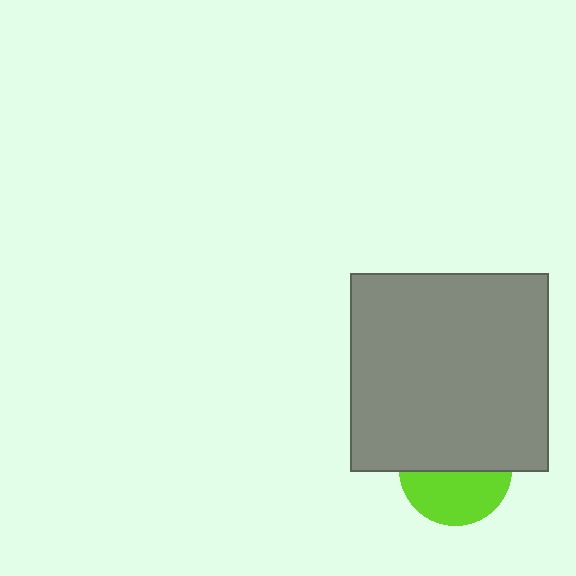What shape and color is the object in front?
The object in front is a gray square.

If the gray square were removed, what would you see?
You would see the complete lime circle.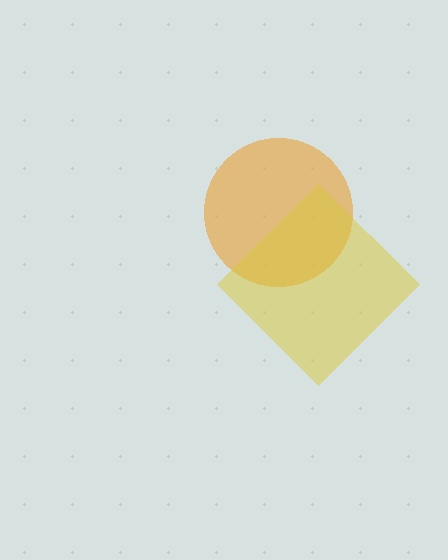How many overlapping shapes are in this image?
There are 2 overlapping shapes in the image.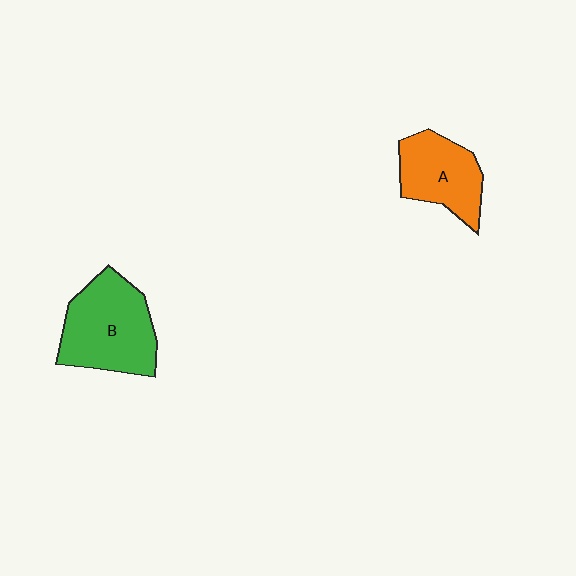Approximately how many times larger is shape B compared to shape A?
Approximately 1.4 times.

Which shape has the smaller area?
Shape A (orange).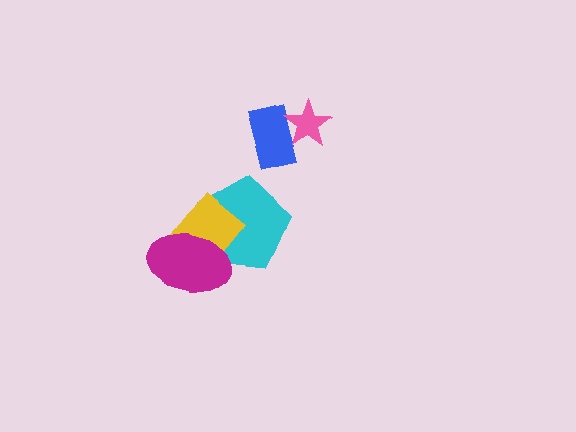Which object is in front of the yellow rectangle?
The magenta ellipse is in front of the yellow rectangle.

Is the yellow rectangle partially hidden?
Yes, it is partially covered by another shape.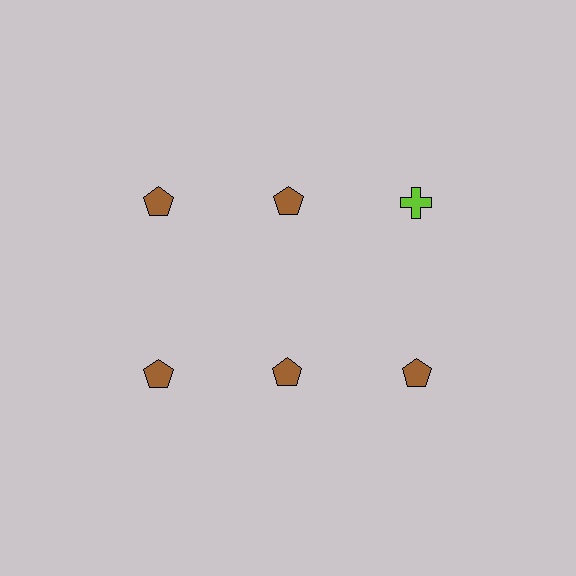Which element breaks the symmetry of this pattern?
The lime cross in the top row, center column breaks the symmetry. All other shapes are brown pentagons.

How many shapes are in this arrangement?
There are 6 shapes arranged in a grid pattern.